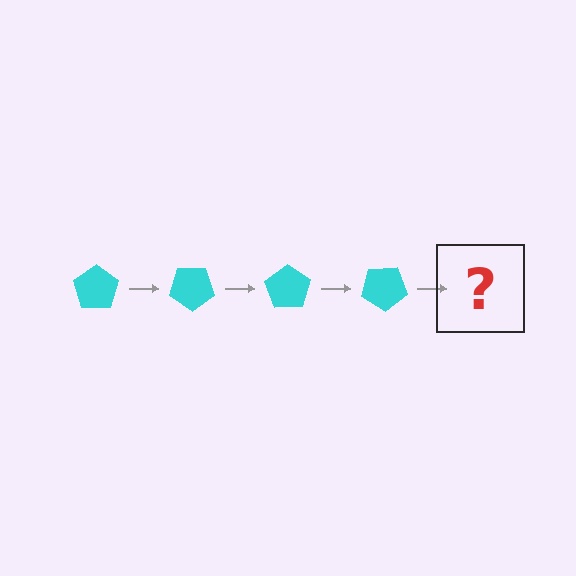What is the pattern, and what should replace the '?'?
The pattern is that the pentagon rotates 35 degrees each step. The '?' should be a cyan pentagon rotated 140 degrees.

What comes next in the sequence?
The next element should be a cyan pentagon rotated 140 degrees.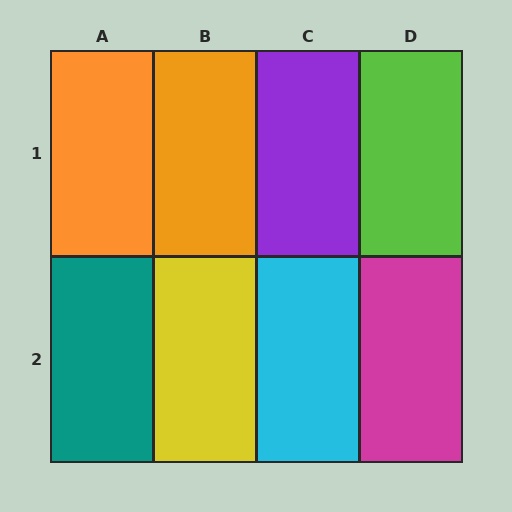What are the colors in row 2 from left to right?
Teal, yellow, cyan, magenta.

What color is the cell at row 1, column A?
Orange.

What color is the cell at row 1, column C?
Purple.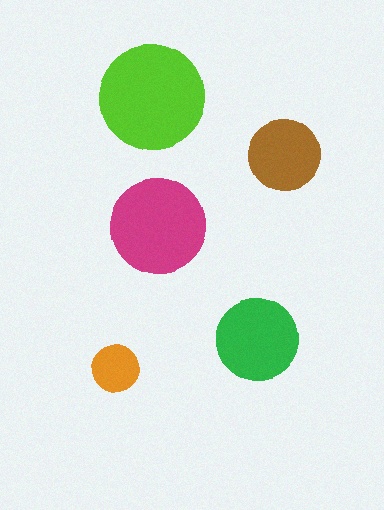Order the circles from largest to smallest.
the lime one, the magenta one, the green one, the brown one, the orange one.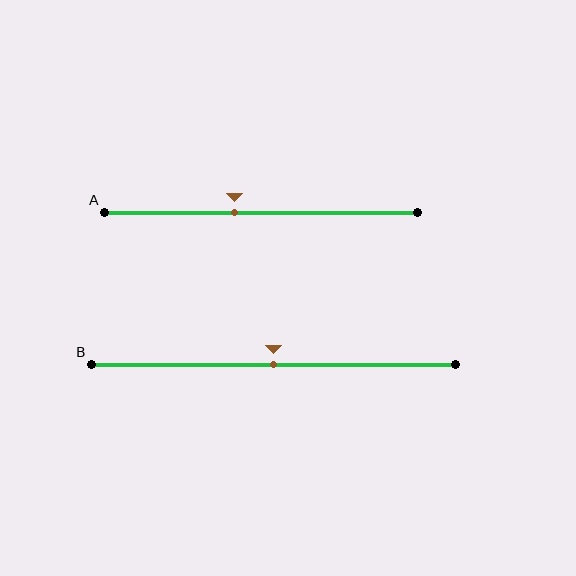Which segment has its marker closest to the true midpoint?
Segment B has its marker closest to the true midpoint.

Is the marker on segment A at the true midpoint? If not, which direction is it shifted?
No, the marker on segment A is shifted to the left by about 8% of the segment length.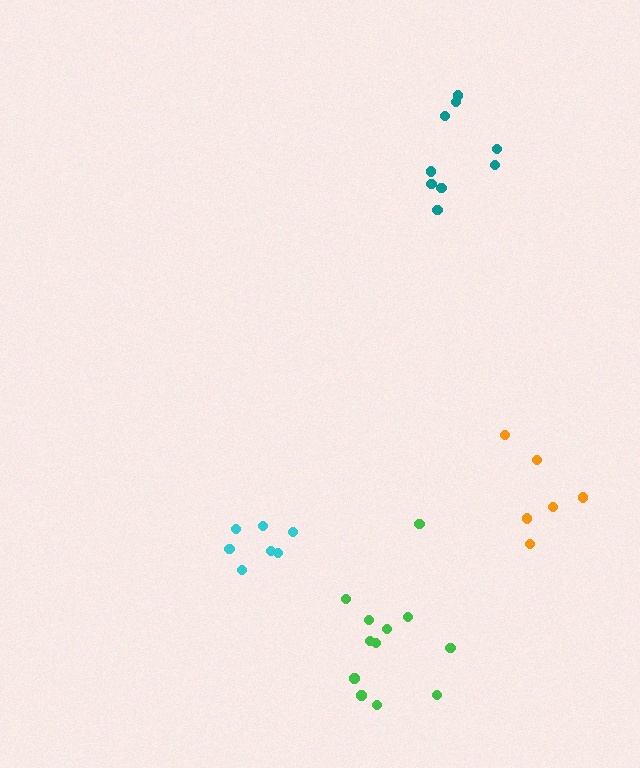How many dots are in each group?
Group 1: 9 dots, Group 2: 6 dots, Group 3: 7 dots, Group 4: 12 dots (34 total).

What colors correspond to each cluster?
The clusters are colored: teal, orange, cyan, green.